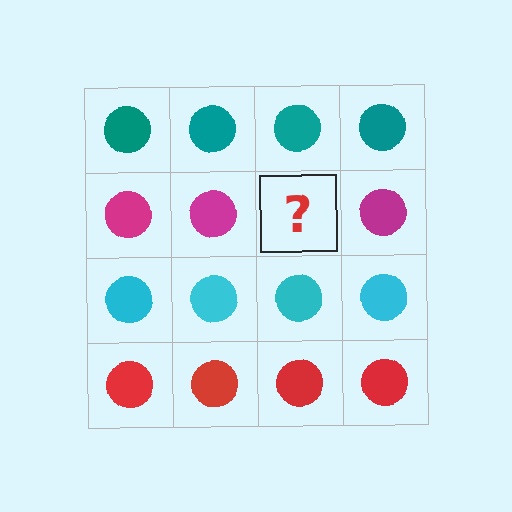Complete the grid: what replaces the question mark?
The question mark should be replaced with a magenta circle.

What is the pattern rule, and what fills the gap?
The rule is that each row has a consistent color. The gap should be filled with a magenta circle.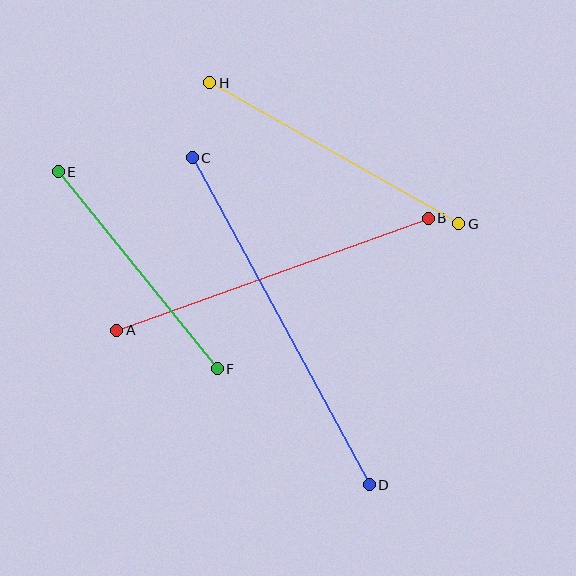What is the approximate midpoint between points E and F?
The midpoint is at approximately (138, 270) pixels.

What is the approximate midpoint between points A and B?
The midpoint is at approximately (272, 274) pixels.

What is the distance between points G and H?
The distance is approximately 286 pixels.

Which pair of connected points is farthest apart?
Points C and D are farthest apart.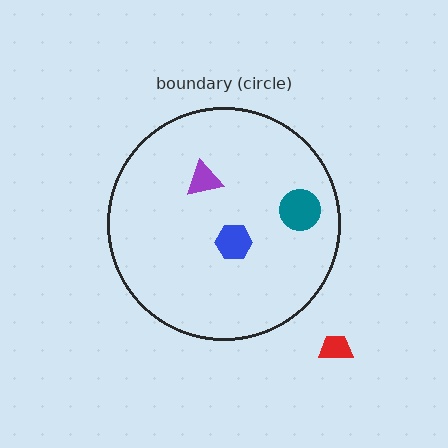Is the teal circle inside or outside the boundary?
Inside.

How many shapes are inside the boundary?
3 inside, 1 outside.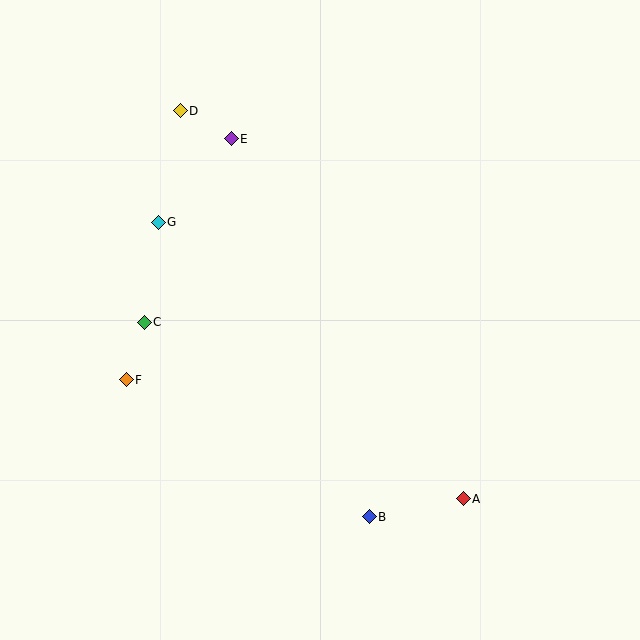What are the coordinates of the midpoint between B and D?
The midpoint between B and D is at (275, 314).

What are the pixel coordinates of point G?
Point G is at (158, 222).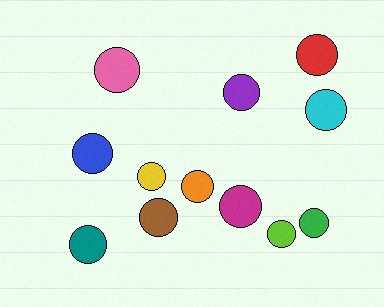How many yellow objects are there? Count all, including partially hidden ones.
There is 1 yellow object.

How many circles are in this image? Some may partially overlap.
There are 12 circles.